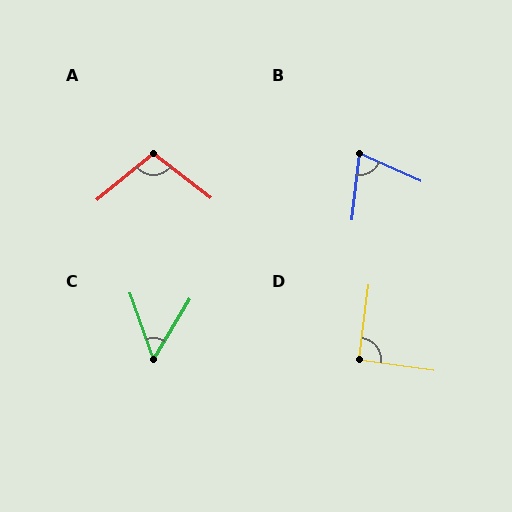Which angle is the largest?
A, at approximately 103 degrees.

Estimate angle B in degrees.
Approximately 72 degrees.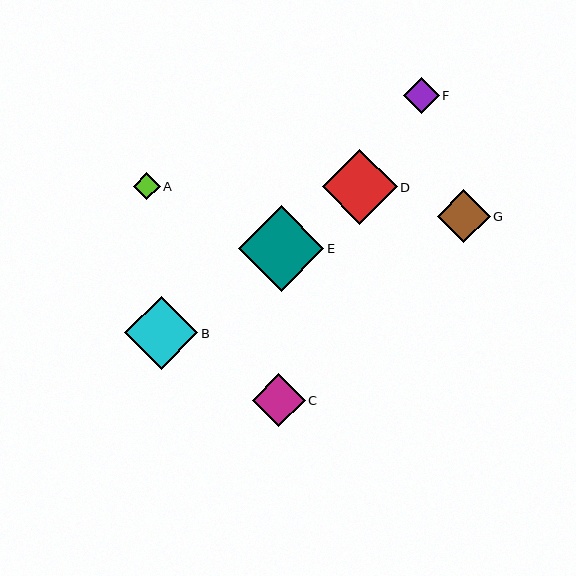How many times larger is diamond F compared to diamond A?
Diamond F is approximately 1.3 times the size of diamond A.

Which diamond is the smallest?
Diamond A is the smallest with a size of approximately 27 pixels.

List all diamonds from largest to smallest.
From largest to smallest: E, D, B, G, C, F, A.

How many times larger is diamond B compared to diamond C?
Diamond B is approximately 1.4 times the size of diamond C.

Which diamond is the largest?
Diamond E is the largest with a size of approximately 86 pixels.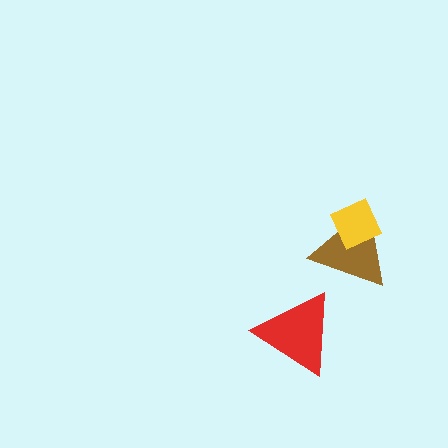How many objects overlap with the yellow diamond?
1 object overlaps with the yellow diamond.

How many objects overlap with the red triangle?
0 objects overlap with the red triangle.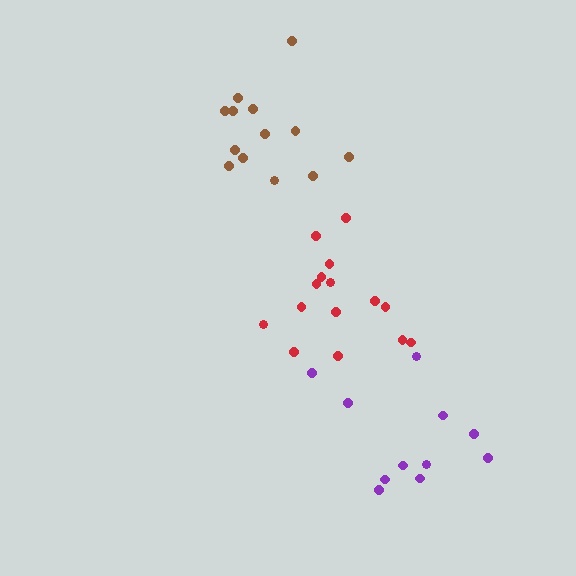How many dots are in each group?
Group 1: 13 dots, Group 2: 15 dots, Group 3: 11 dots (39 total).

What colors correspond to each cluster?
The clusters are colored: brown, red, purple.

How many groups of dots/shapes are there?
There are 3 groups.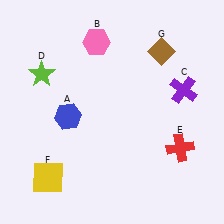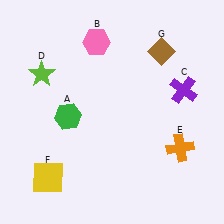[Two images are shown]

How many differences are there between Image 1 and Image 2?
There are 2 differences between the two images.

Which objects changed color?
A changed from blue to green. E changed from red to orange.